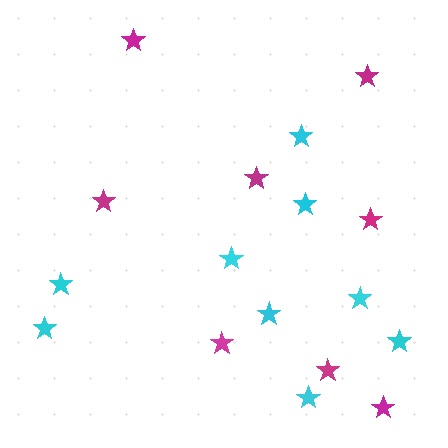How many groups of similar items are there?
There are 2 groups: one group of magenta stars (8) and one group of cyan stars (9).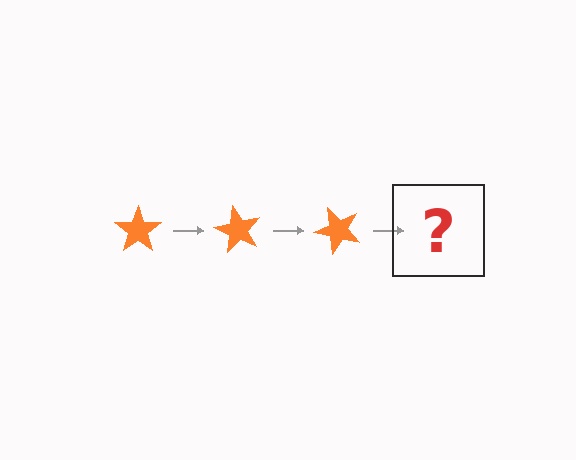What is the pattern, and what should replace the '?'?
The pattern is that the star rotates 60 degrees each step. The '?' should be an orange star rotated 180 degrees.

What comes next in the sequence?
The next element should be an orange star rotated 180 degrees.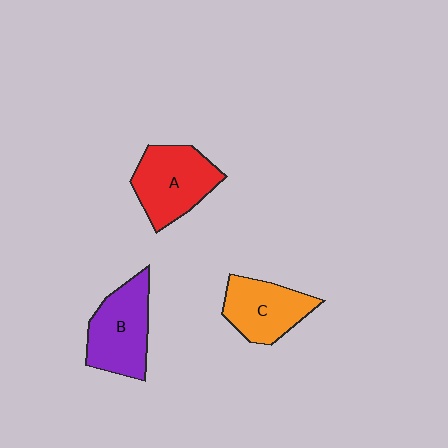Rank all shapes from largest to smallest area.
From largest to smallest: A (red), B (purple), C (orange).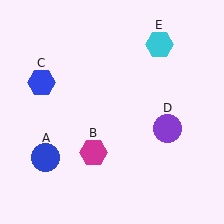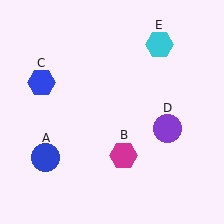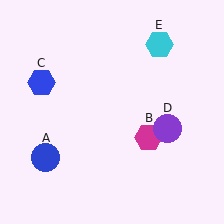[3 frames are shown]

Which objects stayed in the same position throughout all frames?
Blue circle (object A) and blue hexagon (object C) and purple circle (object D) and cyan hexagon (object E) remained stationary.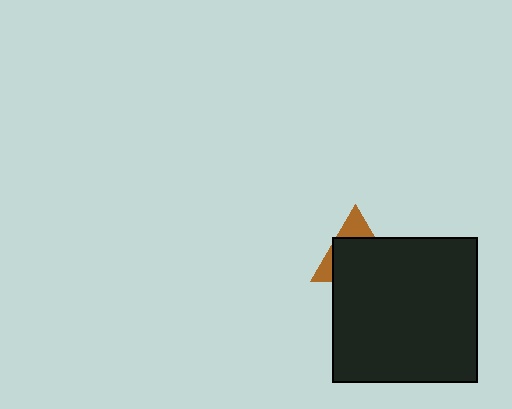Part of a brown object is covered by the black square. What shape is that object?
It is a triangle.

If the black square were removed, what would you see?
You would see the complete brown triangle.